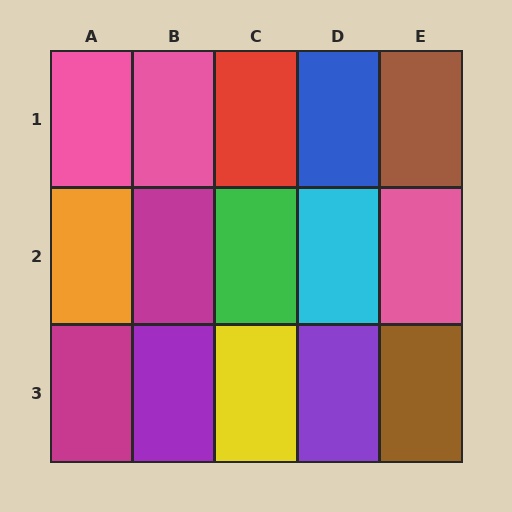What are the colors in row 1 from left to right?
Pink, pink, red, blue, brown.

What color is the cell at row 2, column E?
Pink.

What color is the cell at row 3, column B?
Purple.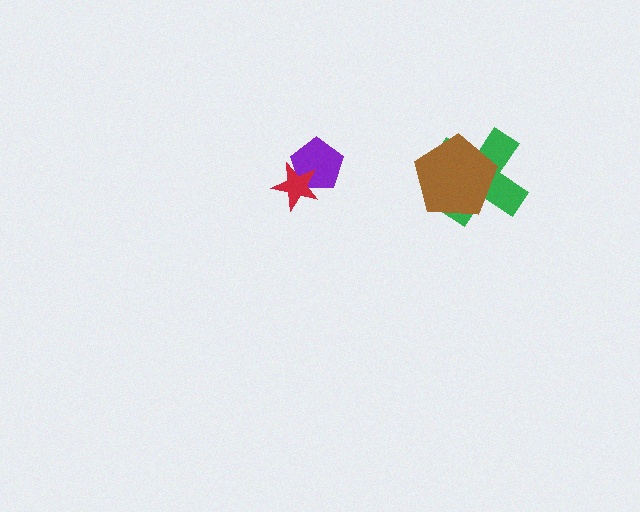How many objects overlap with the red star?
1 object overlaps with the red star.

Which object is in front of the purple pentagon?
The red star is in front of the purple pentagon.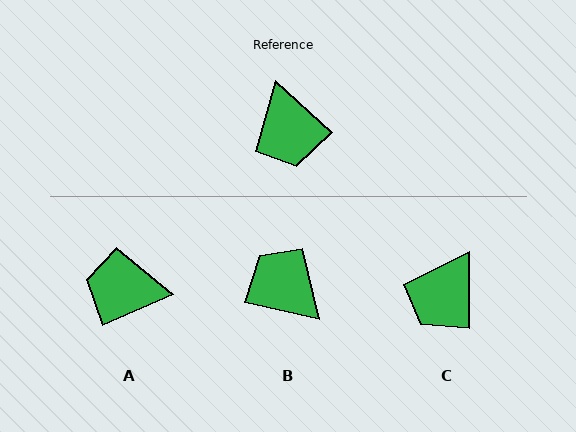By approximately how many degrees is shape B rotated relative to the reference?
Approximately 150 degrees clockwise.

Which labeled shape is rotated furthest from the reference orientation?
B, about 150 degrees away.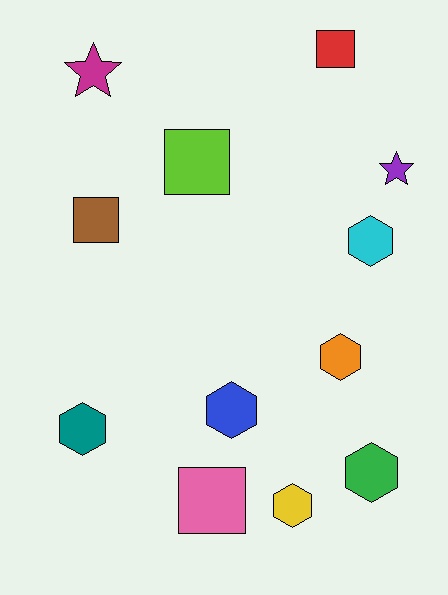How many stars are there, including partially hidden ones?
There are 2 stars.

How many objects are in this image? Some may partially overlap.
There are 12 objects.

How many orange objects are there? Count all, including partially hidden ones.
There is 1 orange object.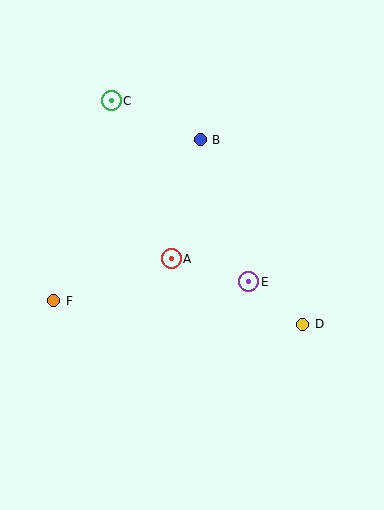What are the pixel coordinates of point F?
Point F is at (54, 301).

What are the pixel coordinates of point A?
Point A is at (171, 259).